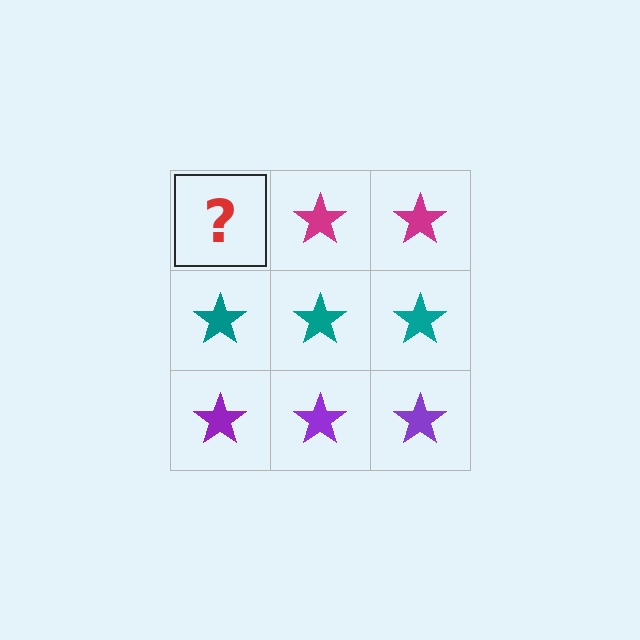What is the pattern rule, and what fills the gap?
The rule is that each row has a consistent color. The gap should be filled with a magenta star.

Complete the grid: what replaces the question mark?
The question mark should be replaced with a magenta star.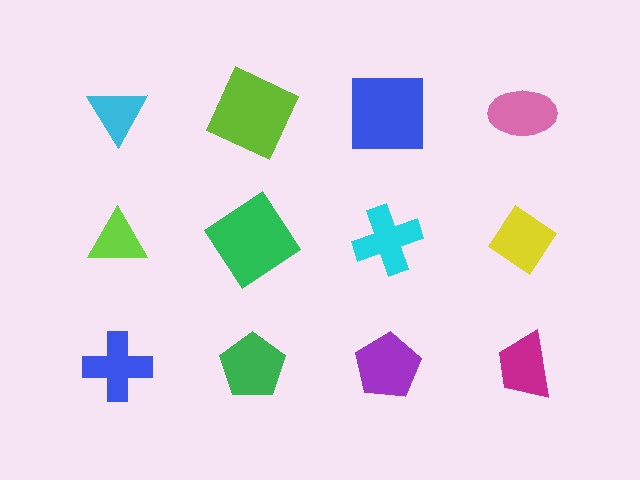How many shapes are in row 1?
4 shapes.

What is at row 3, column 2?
A green pentagon.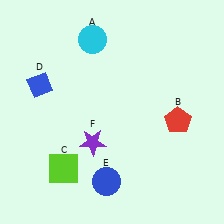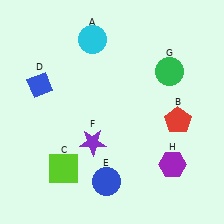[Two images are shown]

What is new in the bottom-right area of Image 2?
A purple hexagon (H) was added in the bottom-right area of Image 2.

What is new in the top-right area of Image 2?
A green circle (G) was added in the top-right area of Image 2.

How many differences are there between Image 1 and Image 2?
There are 2 differences between the two images.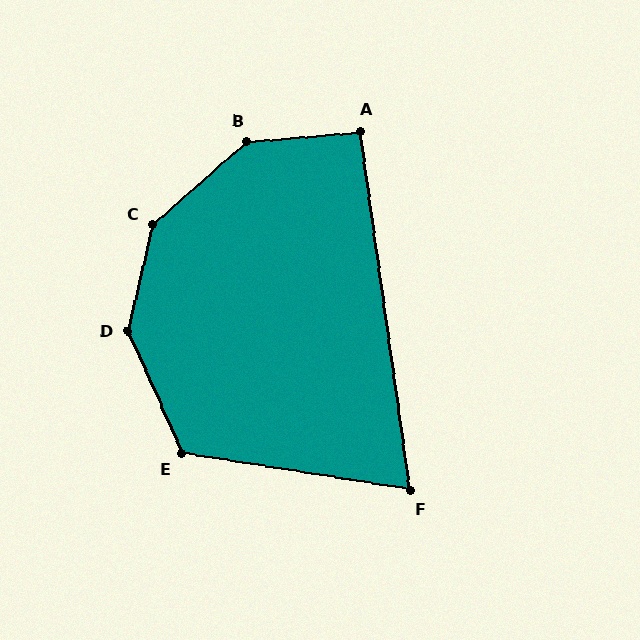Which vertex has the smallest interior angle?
F, at approximately 73 degrees.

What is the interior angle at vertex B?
Approximately 144 degrees (obtuse).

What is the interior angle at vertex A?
Approximately 93 degrees (approximately right).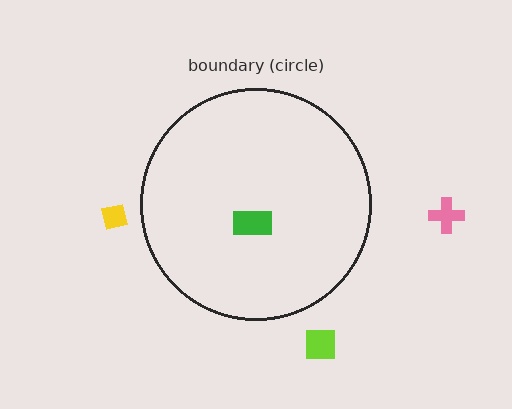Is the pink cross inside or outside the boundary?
Outside.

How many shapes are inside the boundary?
1 inside, 3 outside.